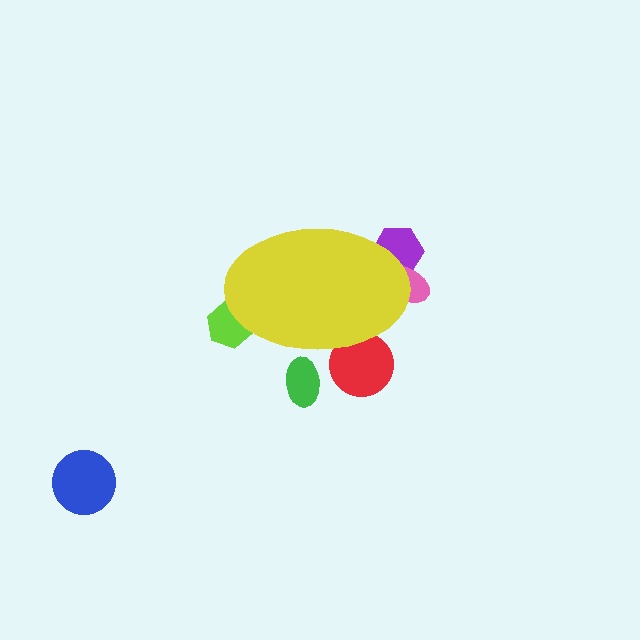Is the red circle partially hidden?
Yes, the red circle is partially hidden behind the yellow ellipse.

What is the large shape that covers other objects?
A yellow ellipse.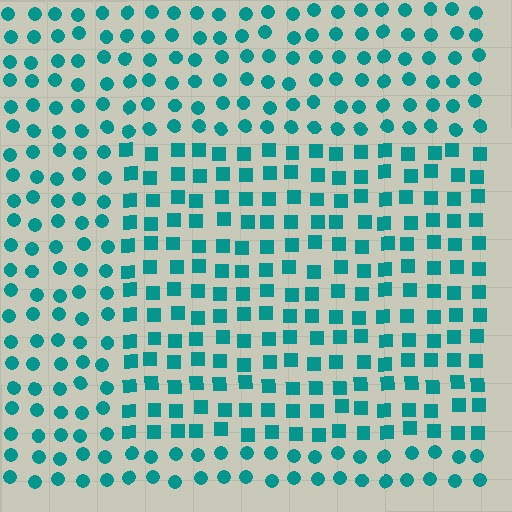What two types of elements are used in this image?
The image uses squares inside the rectangle region and circles outside it.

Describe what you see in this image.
The image is filled with small teal elements arranged in a uniform grid. A rectangle-shaped region contains squares, while the surrounding area contains circles. The boundary is defined purely by the change in element shape.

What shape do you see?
I see a rectangle.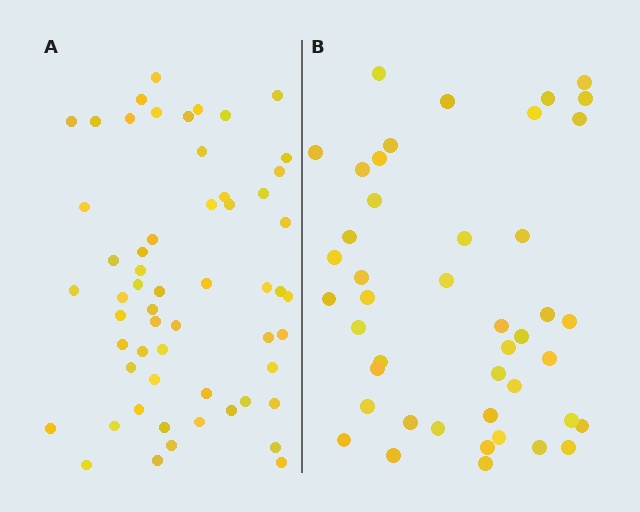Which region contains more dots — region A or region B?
Region A (the left region) has more dots.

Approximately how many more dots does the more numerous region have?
Region A has approximately 15 more dots than region B.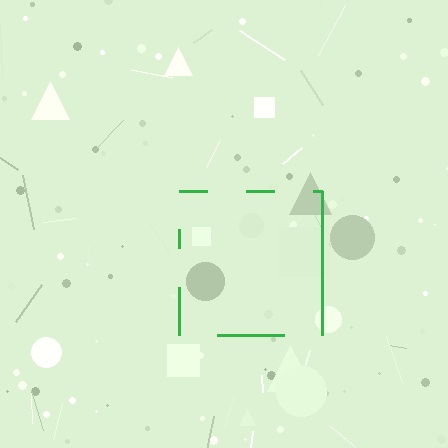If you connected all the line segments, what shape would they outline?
They would outline a square.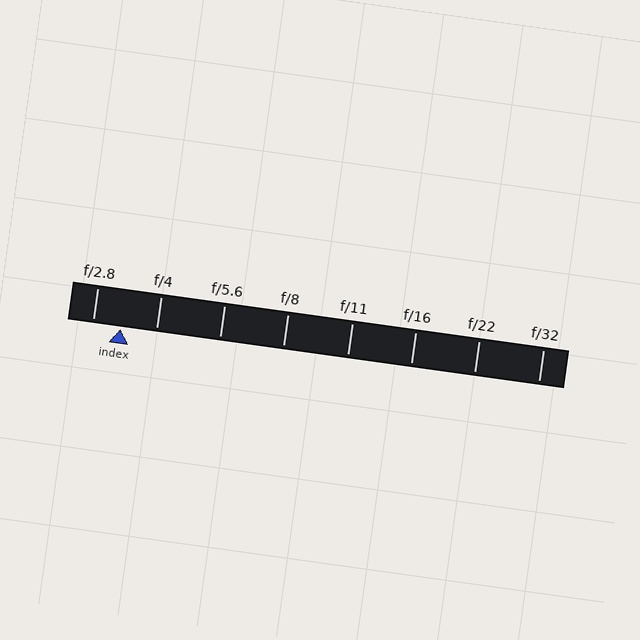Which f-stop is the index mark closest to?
The index mark is closest to f/2.8.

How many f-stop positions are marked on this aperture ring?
There are 8 f-stop positions marked.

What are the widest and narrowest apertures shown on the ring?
The widest aperture shown is f/2.8 and the narrowest is f/32.